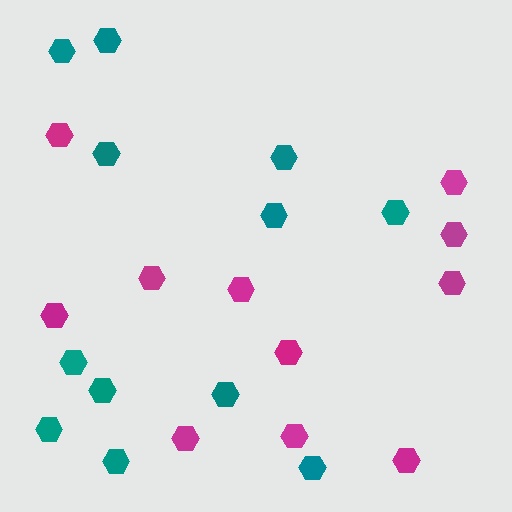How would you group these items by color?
There are 2 groups: one group of magenta hexagons (11) and one group of teal hexagons (12).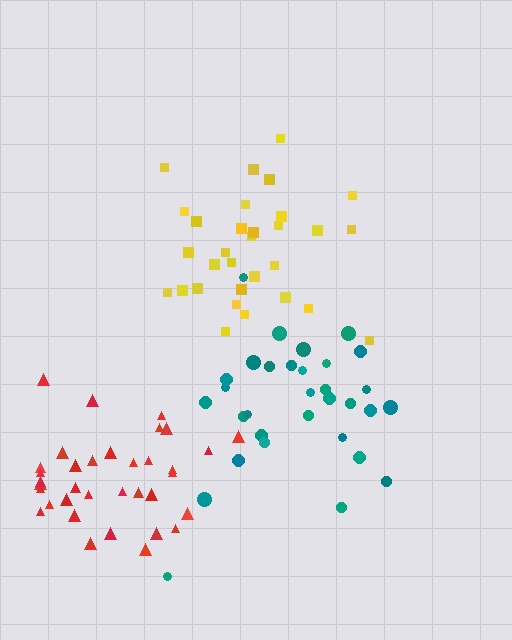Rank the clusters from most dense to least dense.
red, yellow, teal.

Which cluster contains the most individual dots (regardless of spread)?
Red (35).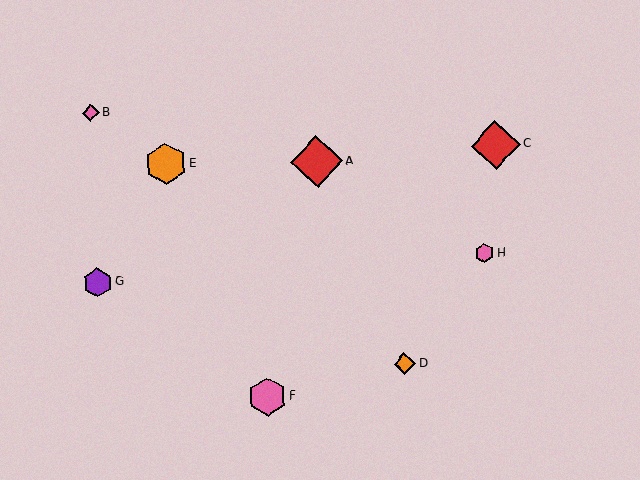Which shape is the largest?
The red diamond (labeled A) is the largest.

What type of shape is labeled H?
Shape H is a pink hexagon.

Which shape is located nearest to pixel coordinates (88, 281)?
The purple hexagon (labeled G) at (98, 283) is nearest to that location.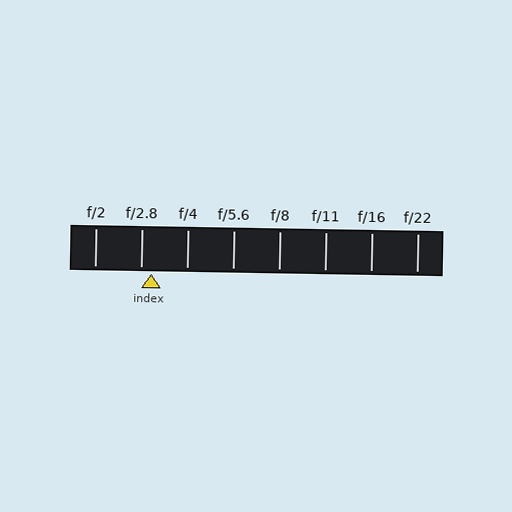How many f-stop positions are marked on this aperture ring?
There are 8 f-stop positions marked.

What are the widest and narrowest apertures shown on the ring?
The widest aperture shown is f/2 and the narrowest is f/22.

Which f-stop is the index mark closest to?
The index mark is closest to f/2.8.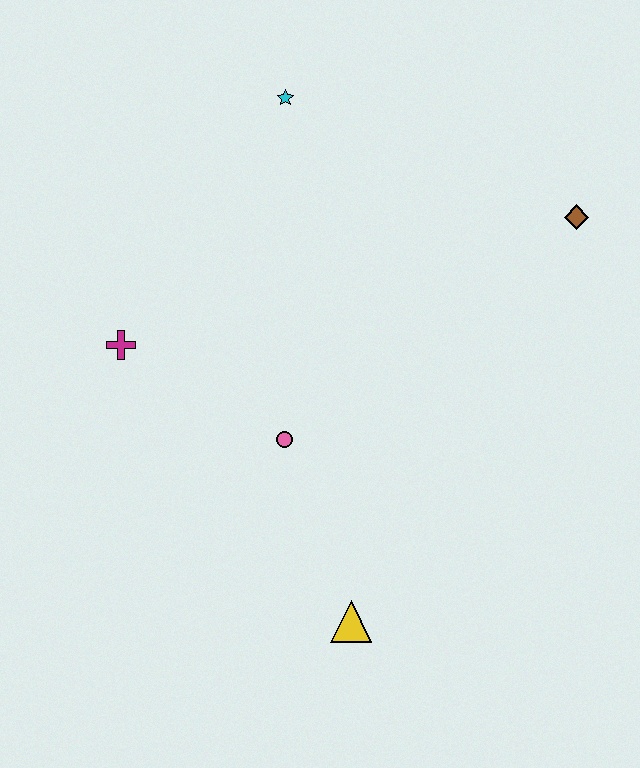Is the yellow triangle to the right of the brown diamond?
No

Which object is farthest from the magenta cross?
The brown diamond is farthest from the magenta cross.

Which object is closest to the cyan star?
The magenta cross is closest to the cyan star.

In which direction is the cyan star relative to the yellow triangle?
The cyan star is above the yellow triangle.